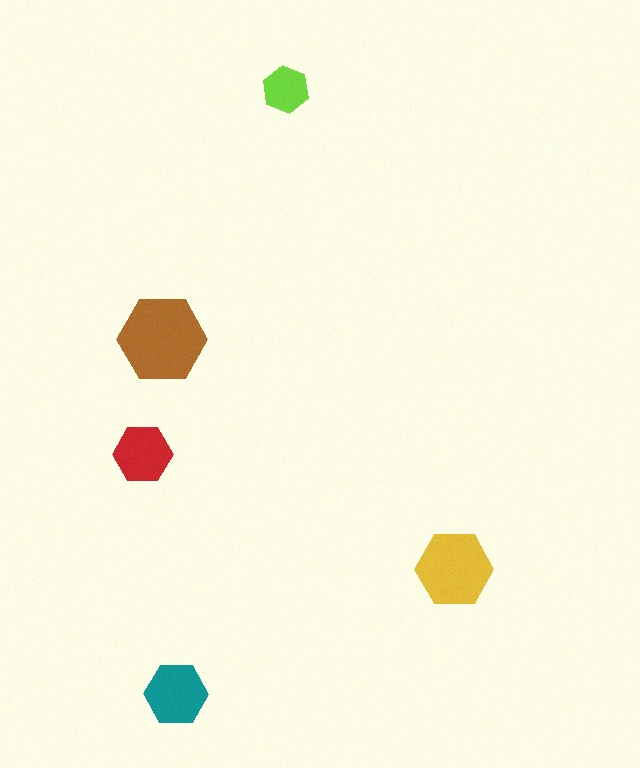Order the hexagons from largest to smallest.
the brown one, the yellow one, the teal one, the red one, the lime one.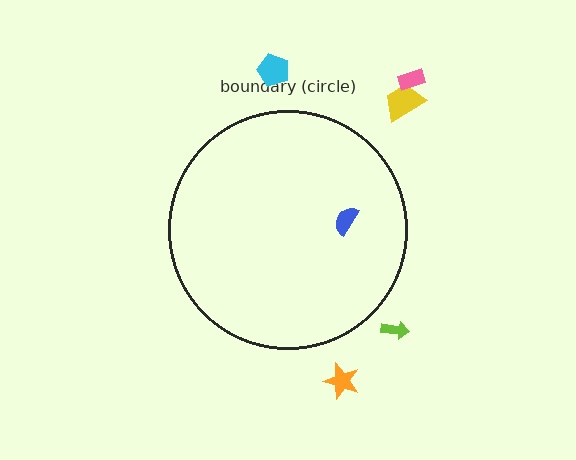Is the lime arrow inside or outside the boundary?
Outside.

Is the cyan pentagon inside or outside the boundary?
Outside.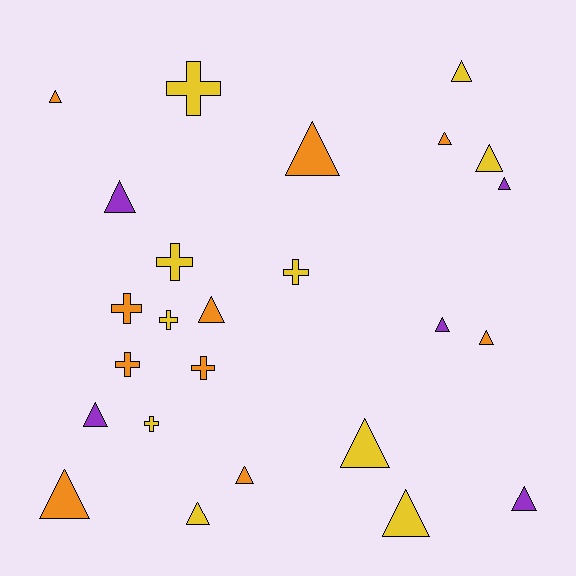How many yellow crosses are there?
There are 5 yellow crosses.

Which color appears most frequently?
Yellow, with 10 objects.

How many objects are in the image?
There are 25 objects.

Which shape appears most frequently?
Triangle, with 17 objects.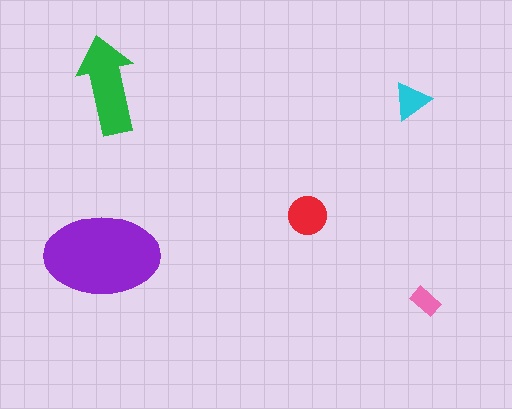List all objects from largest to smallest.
The purple ellipse, the green arrow, the red circle, the cyan triangle, the pink rectangle.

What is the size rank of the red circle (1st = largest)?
3rd.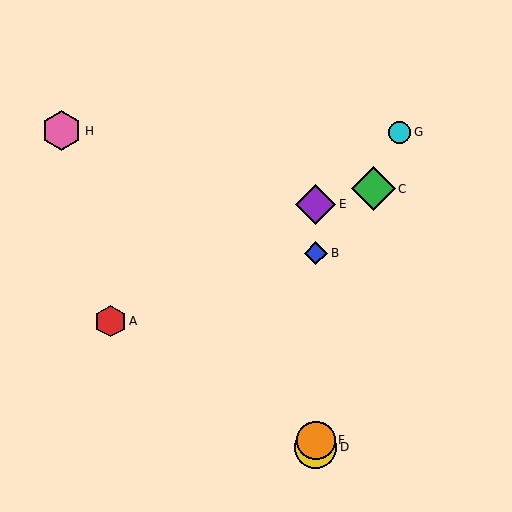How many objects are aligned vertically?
4 objects (B, D, E, F) are aligned vertically.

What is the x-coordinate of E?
Object E is at x≈316.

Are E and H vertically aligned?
No, E is at x≈316 and H is at x≈62.